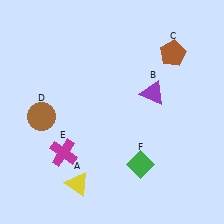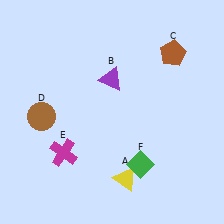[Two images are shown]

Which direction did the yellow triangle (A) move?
The yellow triangle (A) moved right.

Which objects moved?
The objects that moved are: the yellow triangle (A), the purple triangle (B).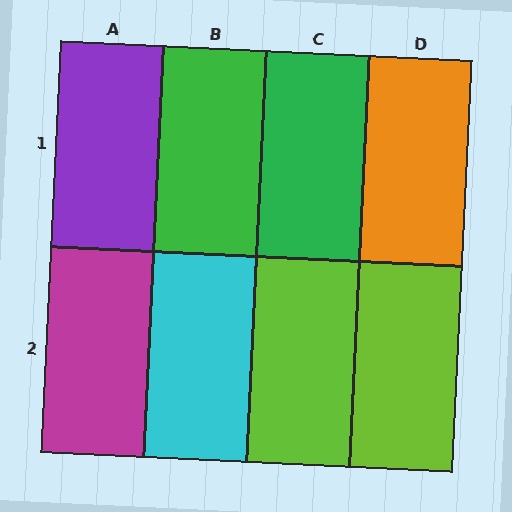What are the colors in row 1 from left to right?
Purple, green, green, orange.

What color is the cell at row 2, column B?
Cyan.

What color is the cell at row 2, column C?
Lime.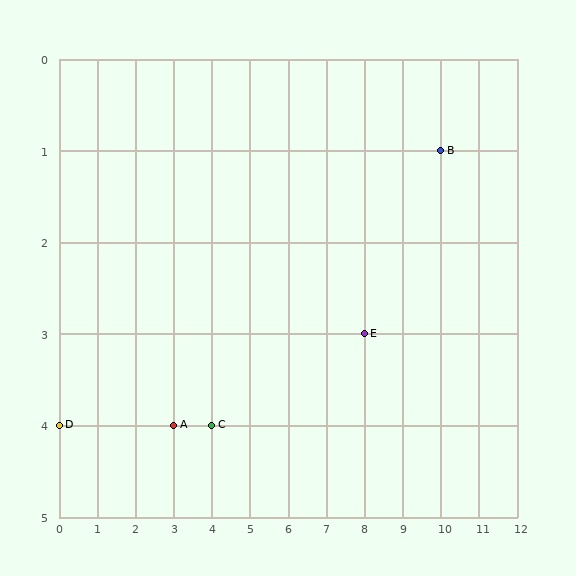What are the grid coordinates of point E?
Point E is at grid coordinates (8, 3).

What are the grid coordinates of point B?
Point B is at grid coordinates (10, 1).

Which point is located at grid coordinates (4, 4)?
Point C is at (4, 4).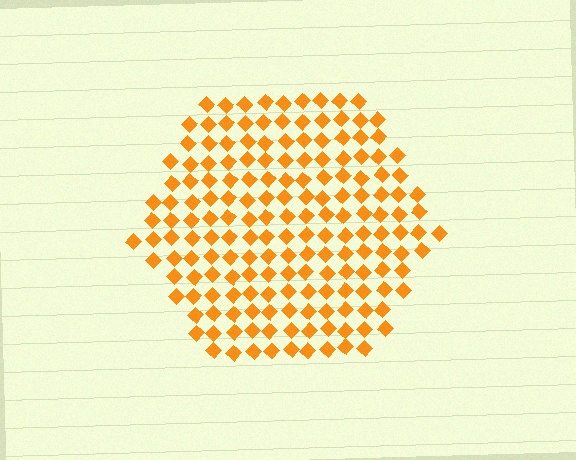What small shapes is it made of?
It is made of small diamonds.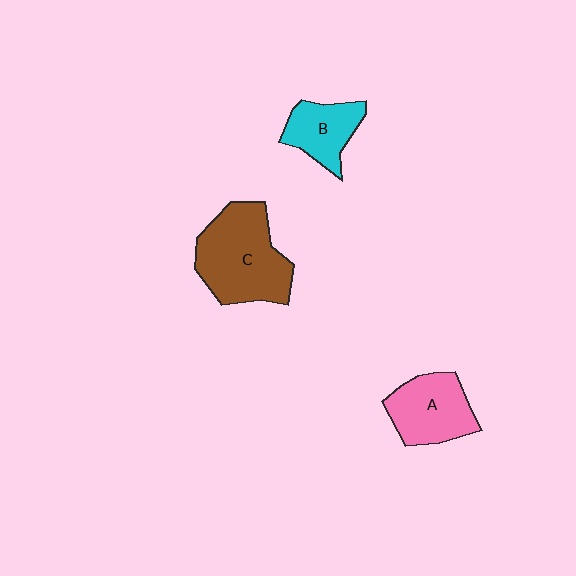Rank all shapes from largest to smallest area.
From largest to smallest: C (brown), A (pink), B (cyan).